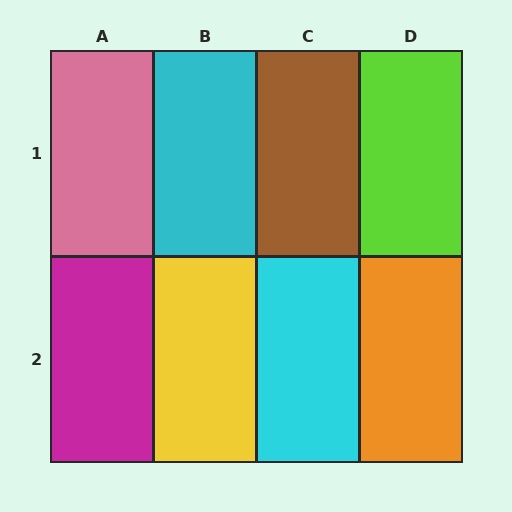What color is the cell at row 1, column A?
Pink.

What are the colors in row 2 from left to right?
Magenta, yellow, cyan, orange.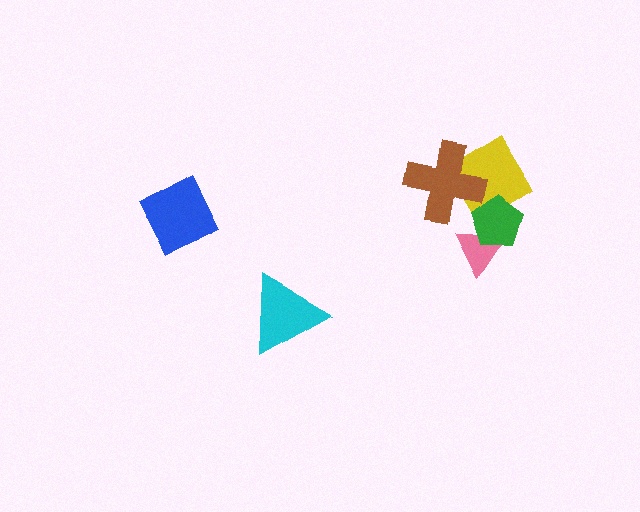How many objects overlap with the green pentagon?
2 objects overlap with the green pentagon.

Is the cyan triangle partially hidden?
No, no other shape covers it.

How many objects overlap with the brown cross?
1 object overlaps with the brown cross.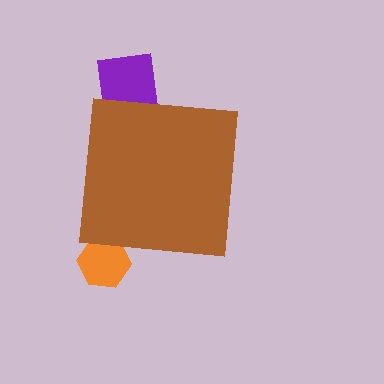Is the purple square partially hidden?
Yes, the purple square is partially hidden behind the brown square.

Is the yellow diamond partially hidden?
Yes, the yellow diamond is partially hidden behind the brown square.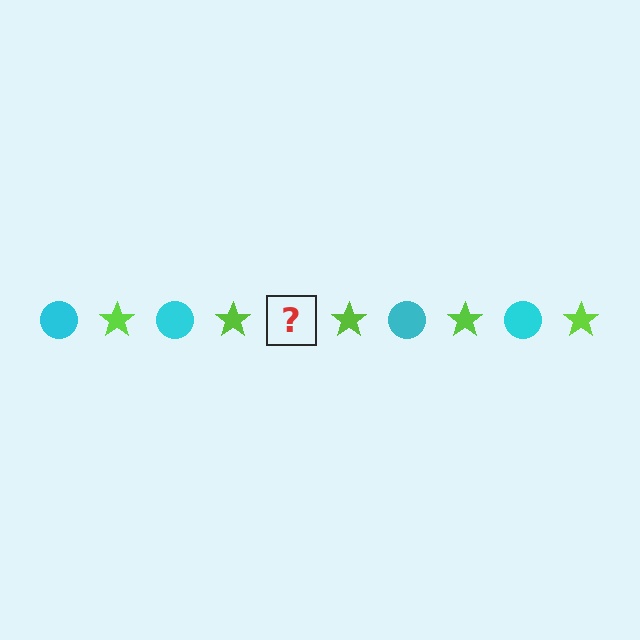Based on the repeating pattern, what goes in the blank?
The blank should be a cyan circle.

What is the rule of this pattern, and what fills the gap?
The rule is that the pattern alternates between cyan circle and lime star. The gap should be filled with a cyan circle.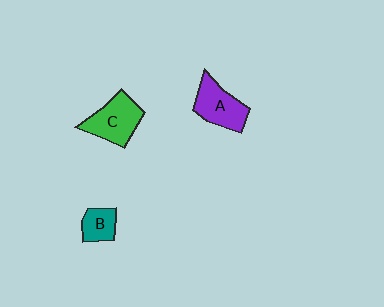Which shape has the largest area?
Shape C (green).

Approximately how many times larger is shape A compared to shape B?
Approximately 1.8 times.